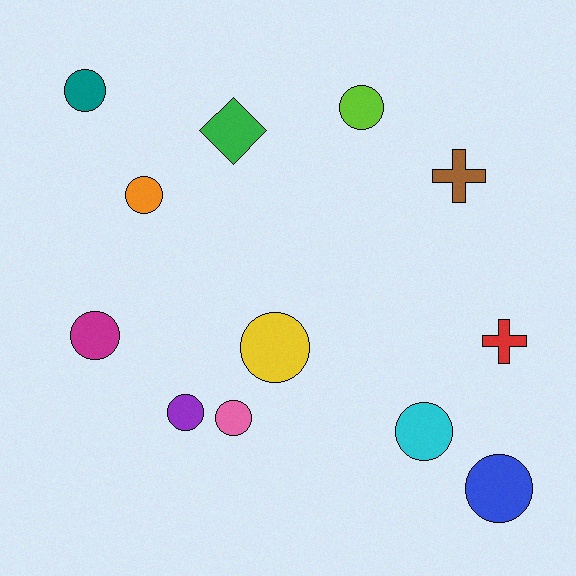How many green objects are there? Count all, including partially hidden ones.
There is 1 green object.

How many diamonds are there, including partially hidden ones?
There is 1 diamond.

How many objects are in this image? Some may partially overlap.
There are 12 objects.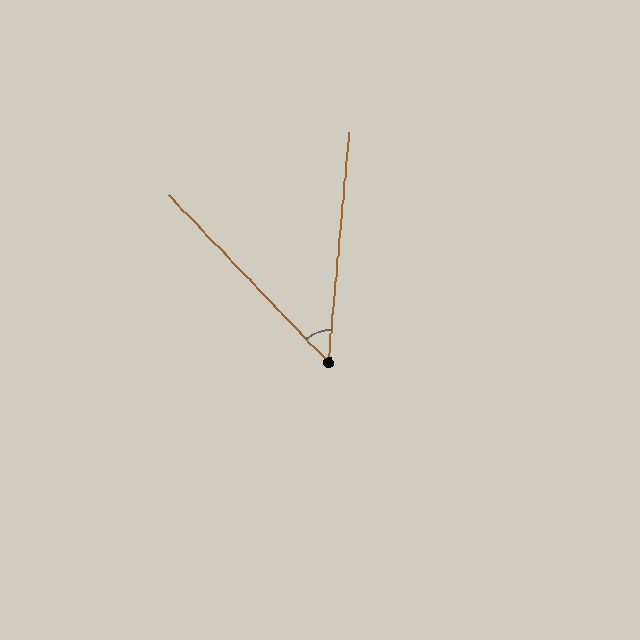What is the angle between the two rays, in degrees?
Approximately 49 degrees.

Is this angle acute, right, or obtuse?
It is acute.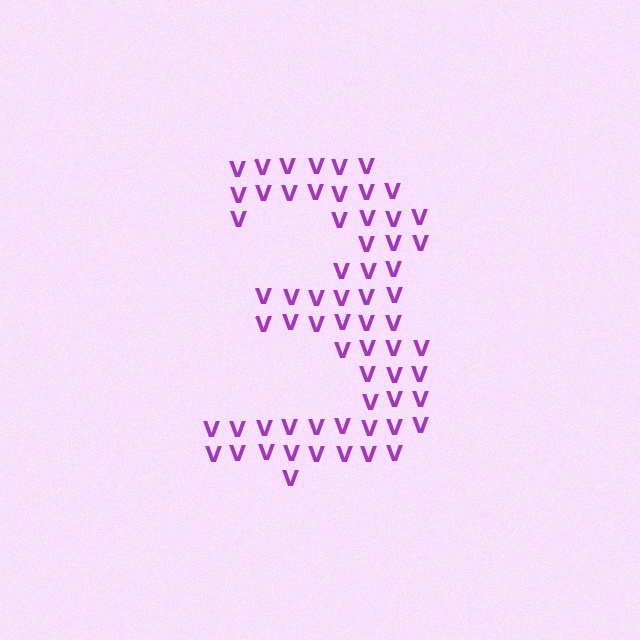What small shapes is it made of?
It is made of small letter V's.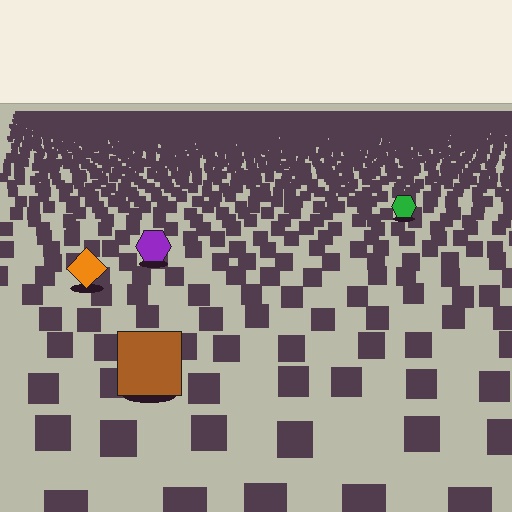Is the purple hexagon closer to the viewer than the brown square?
No. The brown square is closer — you can tell from the texture gradient: the ground texture is coarser near it.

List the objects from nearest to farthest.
From nearest to farthest: the brown square, the orange diamond, the purple hexagon, the green hexagon.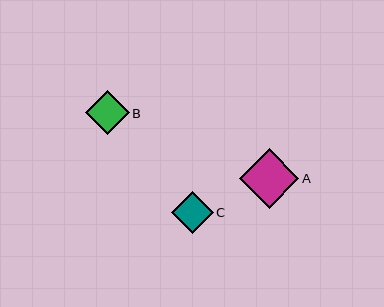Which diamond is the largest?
Diamond A is the largest with a size of approximately 60 pixels.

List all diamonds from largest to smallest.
From largest to smallest: A, B, C.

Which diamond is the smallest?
Diamond C is the smallest with a size of approximately 42 pixels.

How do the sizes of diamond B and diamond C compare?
Diamond B and diamond C are approximately the same size.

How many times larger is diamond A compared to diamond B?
Diamond A is approximately 1.4 times the size of diamond B.